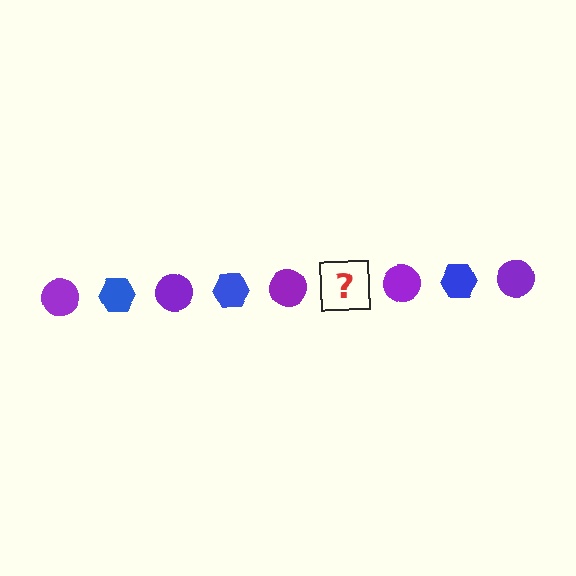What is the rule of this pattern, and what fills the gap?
The rule is that the pattern alternates between purple circle and blue hexagon. The gap should be filled with a blue hexagon.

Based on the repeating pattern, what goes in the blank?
The blank should be a blue hexagon.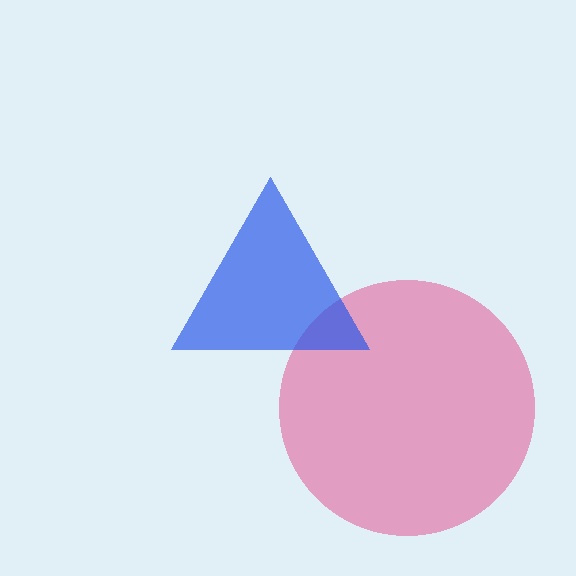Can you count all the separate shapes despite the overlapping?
Yes, there are 2 separate shapes.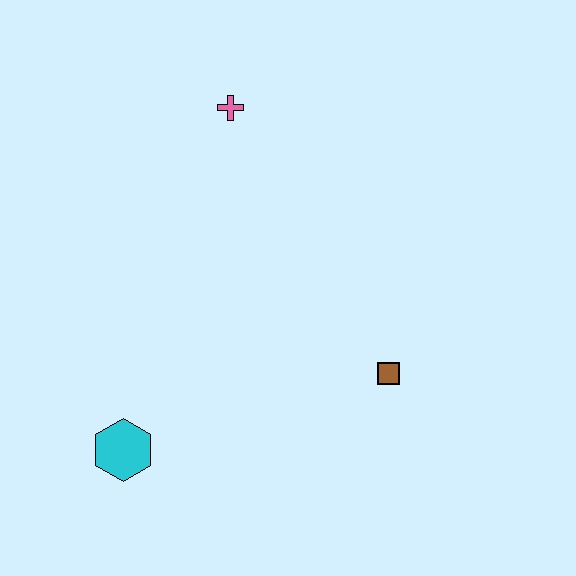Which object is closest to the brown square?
The cyan hexagon is closest to the brown square.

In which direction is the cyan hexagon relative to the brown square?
The cyan hexagon is to the left of the brown square.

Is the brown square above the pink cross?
No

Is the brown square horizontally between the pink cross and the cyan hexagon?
No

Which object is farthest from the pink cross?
The cyan hexagon is farthest from the pink cross.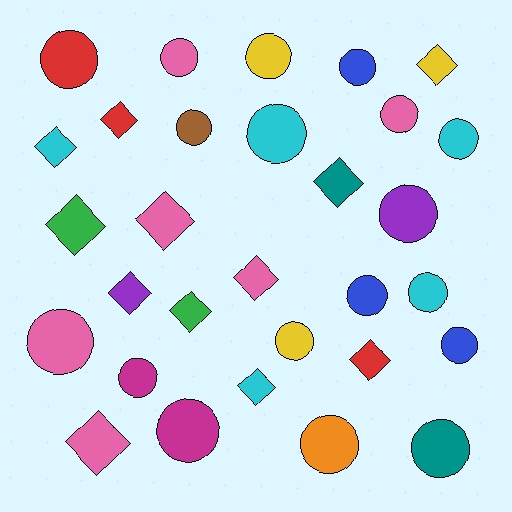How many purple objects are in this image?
There are 2 purple objects.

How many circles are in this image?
There are 18 circles.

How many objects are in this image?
There are 30 objects.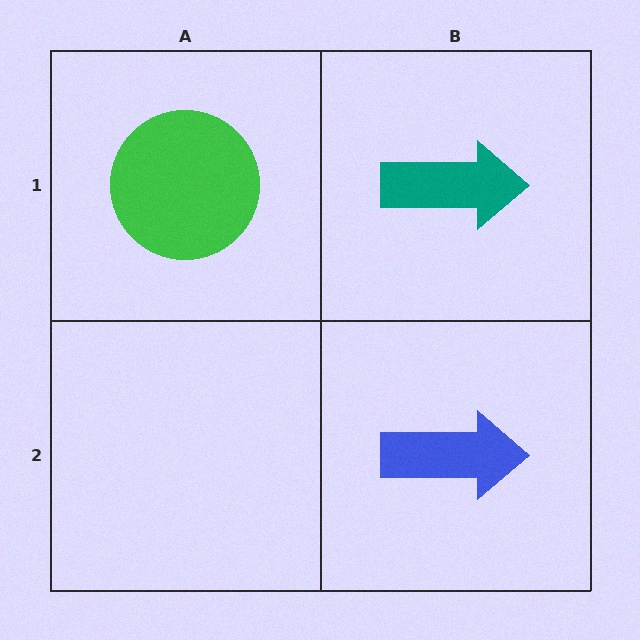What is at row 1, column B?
A teal arrow.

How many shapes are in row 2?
1 shape.